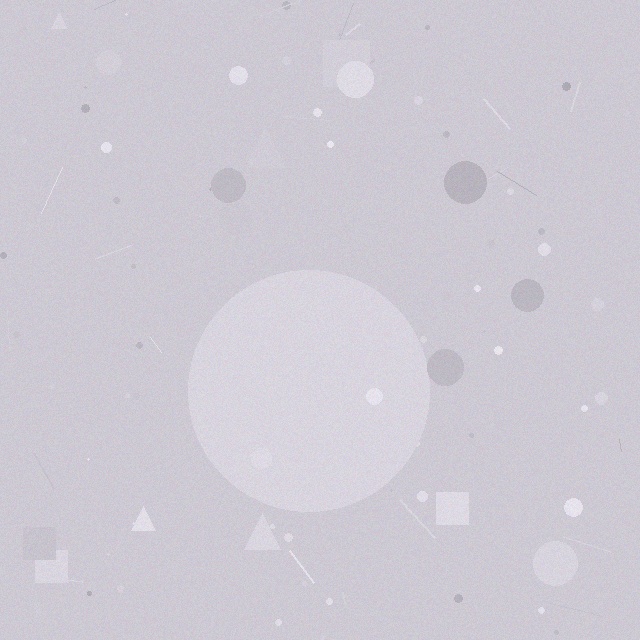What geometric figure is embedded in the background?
A circle is embedded in the background.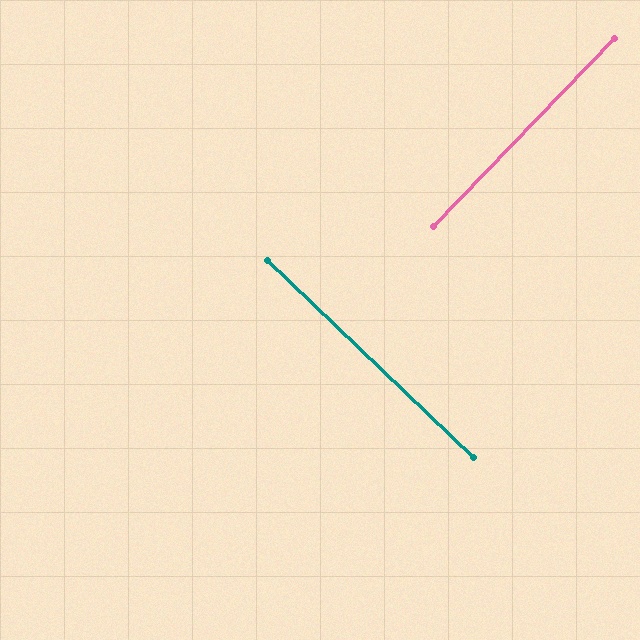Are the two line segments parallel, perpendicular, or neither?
Perpendicular — they meet at approximately 90°.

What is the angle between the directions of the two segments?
Approximately 90 degrees.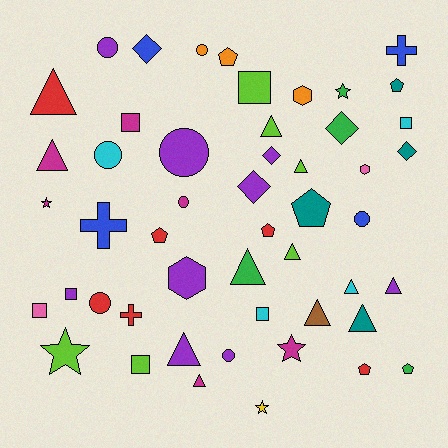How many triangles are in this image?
There are 12 triangles.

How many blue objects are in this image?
There are 4 blue objects.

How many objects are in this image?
There are 50 objects.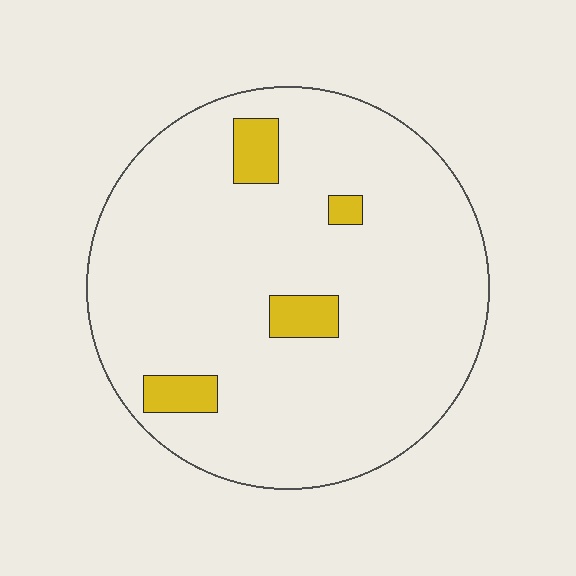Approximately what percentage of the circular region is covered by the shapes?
Approximately 10%.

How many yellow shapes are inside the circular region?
4.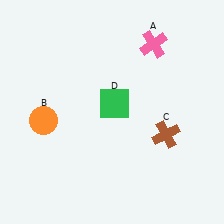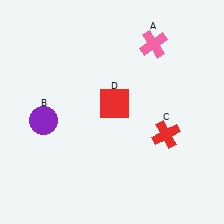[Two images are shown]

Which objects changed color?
B changed from orange to purple. C changed from brown to red. D changed from green to red.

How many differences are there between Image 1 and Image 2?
There are 3 differences between the two images.